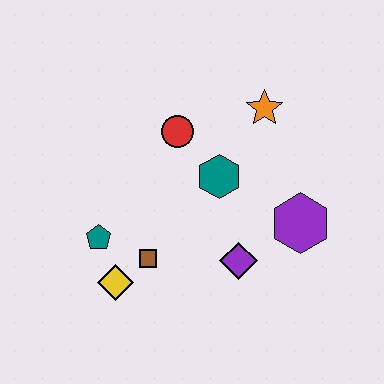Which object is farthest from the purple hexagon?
The teal pentagon is farthest from the purple hexagon.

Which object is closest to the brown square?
The yellow diamond is closest to the brown square.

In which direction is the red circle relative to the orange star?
The red circle is to the left of the orange star.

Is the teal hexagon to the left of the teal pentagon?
No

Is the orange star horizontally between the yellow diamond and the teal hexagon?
No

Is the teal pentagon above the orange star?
No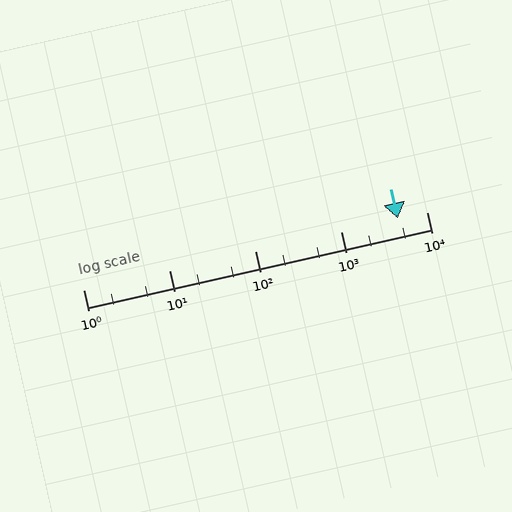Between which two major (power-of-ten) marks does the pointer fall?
The pointer is between 1000 and 10000.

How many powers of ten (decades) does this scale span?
The scale spans 4 decades, from 1 to 10000.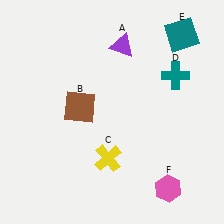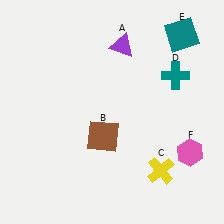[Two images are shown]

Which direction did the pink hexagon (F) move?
The pink hexagon (F) moved up.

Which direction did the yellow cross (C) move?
The yellow cross (C) moved right.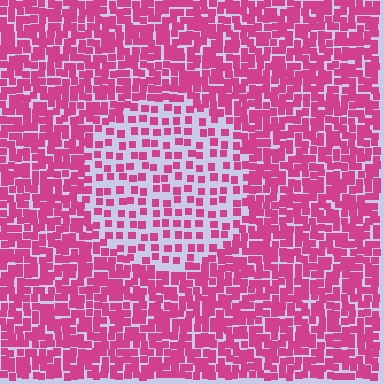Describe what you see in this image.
The image contains small magenta elements arranged at two different densities. A circle-shaped region is visible where the elements are less densely packed than the surrounding area.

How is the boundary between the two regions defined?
The boundary is defined by a change in element density (approximately 2.2x ratio). All elements are the same color, size, and shape.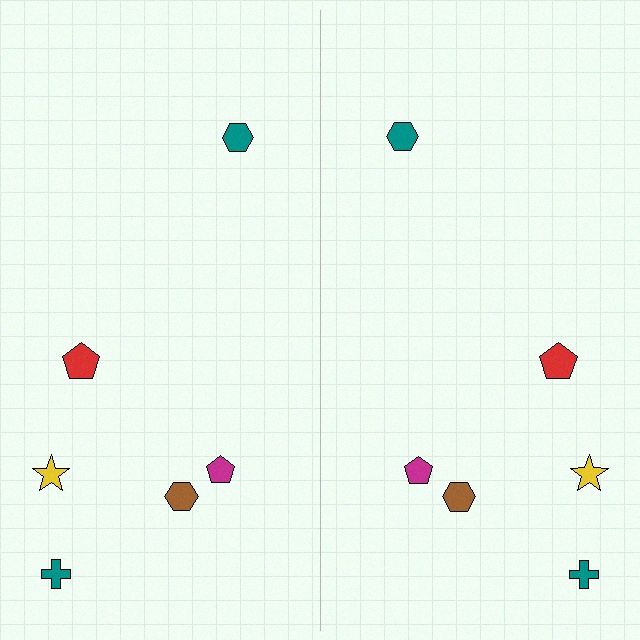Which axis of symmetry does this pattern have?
The pattern has a vertical axis of symmetry running through the center of the image.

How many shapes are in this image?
There are 12 shapes in this image.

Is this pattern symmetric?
Yes, this pattern has bilateral (reflection) symmetry.